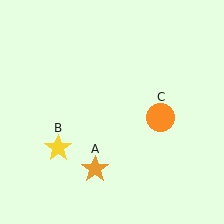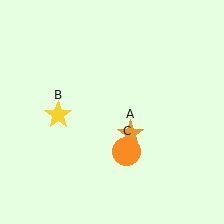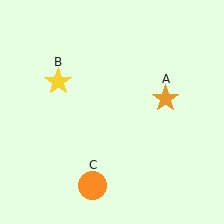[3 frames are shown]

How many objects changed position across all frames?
3 objects changed position: orange star (object A), yellow star (object B), orange circle (object C).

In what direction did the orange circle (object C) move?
The orange circle (object C) moved down and to the left.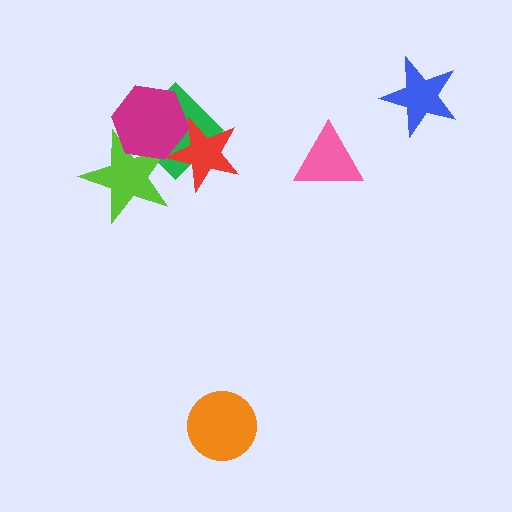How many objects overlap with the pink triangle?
0 objects overlap with the pink triangle.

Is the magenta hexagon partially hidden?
No, no other shape covers it.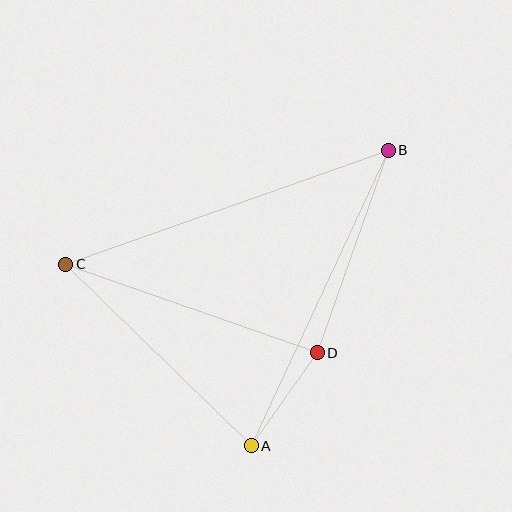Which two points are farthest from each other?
Points B and C are farthest from each other.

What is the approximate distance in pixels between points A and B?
The distance between A and B is approximately 326 pixels.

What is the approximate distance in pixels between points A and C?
The distance between A and C is approximately 259 pixels.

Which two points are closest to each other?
Points A and D are closest to each other.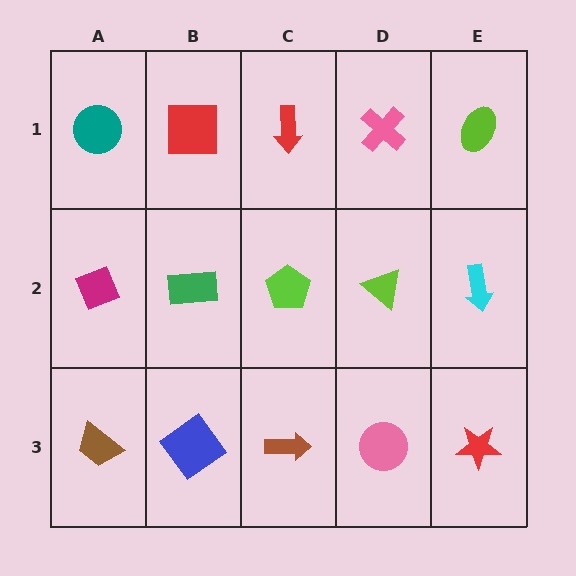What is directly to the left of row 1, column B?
A teal circle.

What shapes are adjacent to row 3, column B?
A green rectangle (row 2, column B), a brown trapezoid (row 3, column A), a brown arrow (row 3, column C).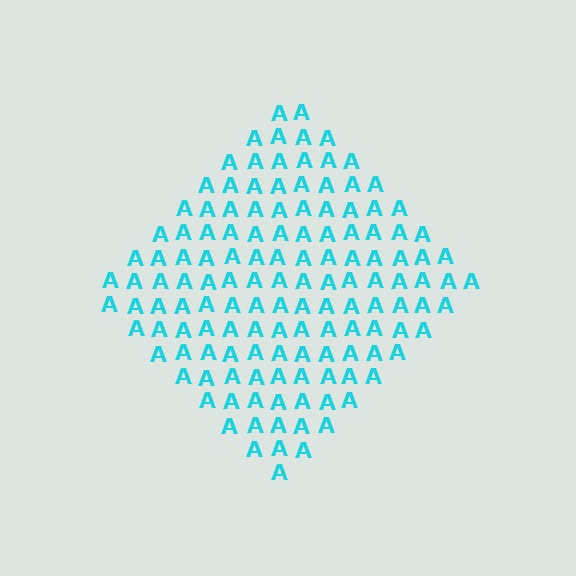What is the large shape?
The large shape is a diamond.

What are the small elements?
The small elements are letter A's.